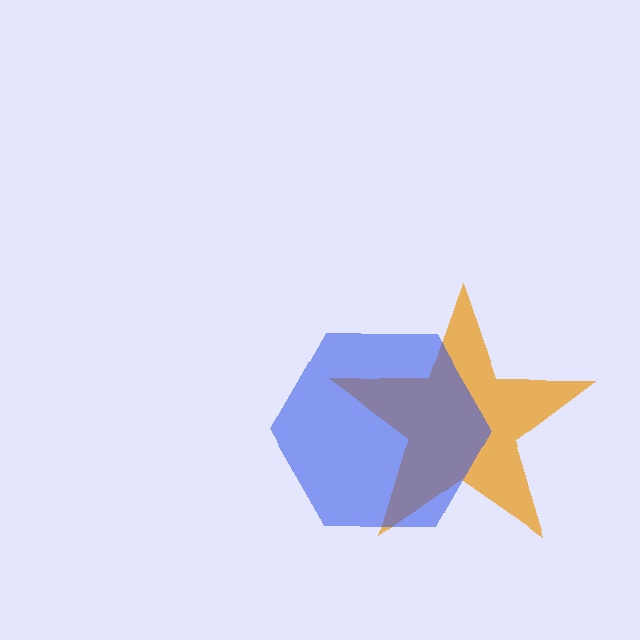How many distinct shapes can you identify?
There are 2 distinct shapes: an orange star, a blue hexagon.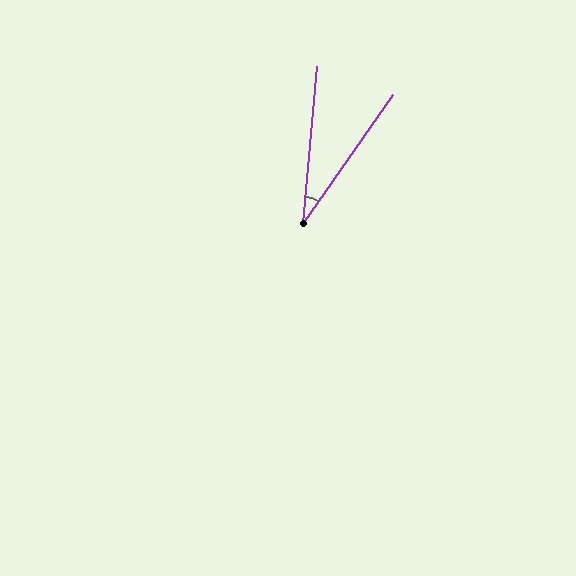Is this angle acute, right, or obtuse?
It is acute.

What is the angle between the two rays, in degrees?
Approximately 30 degrees.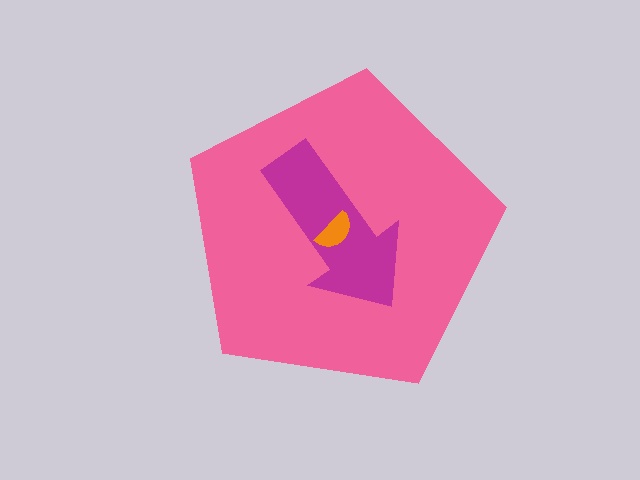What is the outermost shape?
The pink pentagon.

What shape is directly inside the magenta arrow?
The orange semicircle.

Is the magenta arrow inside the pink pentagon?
Yes.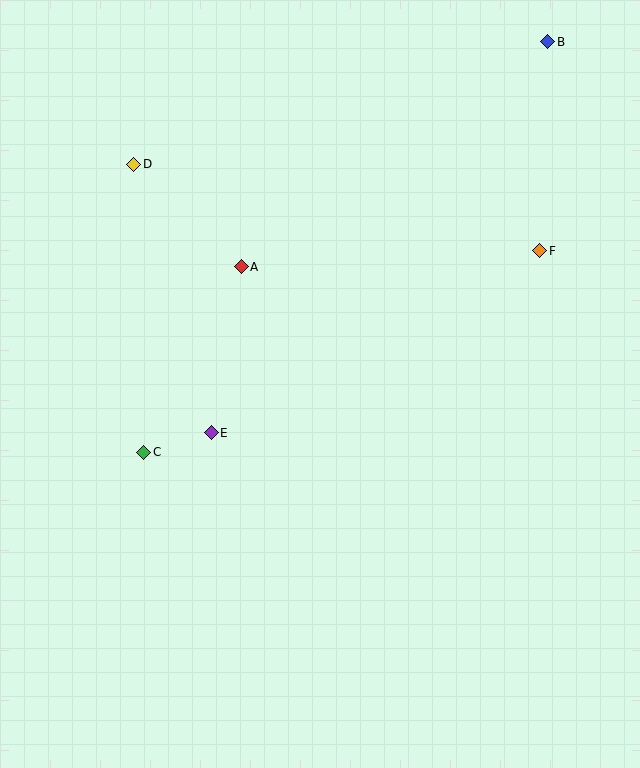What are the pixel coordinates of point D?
Point D is at (134, 164).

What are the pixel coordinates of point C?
Point C is at (144, 452).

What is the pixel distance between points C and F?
The distance between C and F is 444 pixels.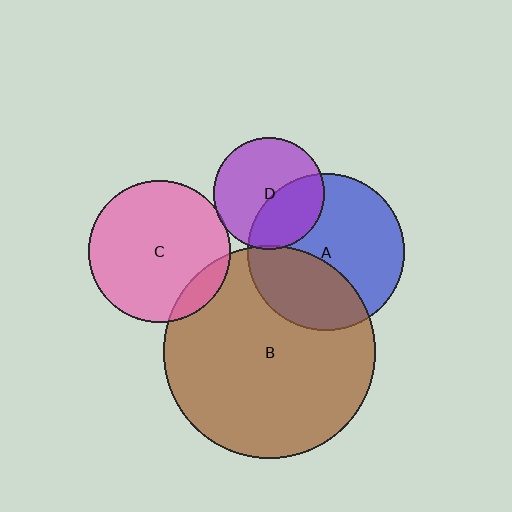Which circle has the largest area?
Circle B (brown).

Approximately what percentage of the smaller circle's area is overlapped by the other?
Approximately 5%.